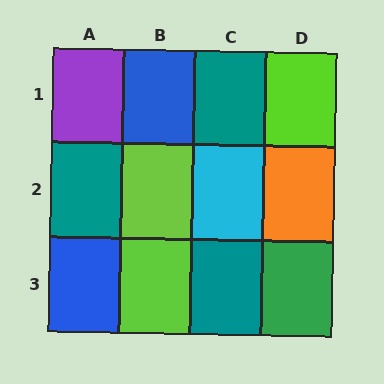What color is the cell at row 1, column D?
Lime.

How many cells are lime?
3 cells are lime.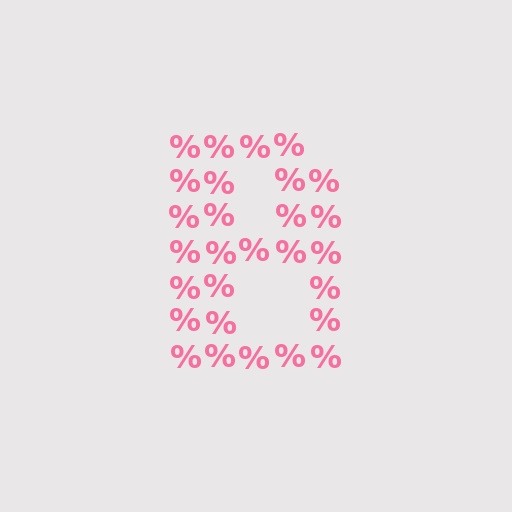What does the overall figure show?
The overall figure shows the letter B.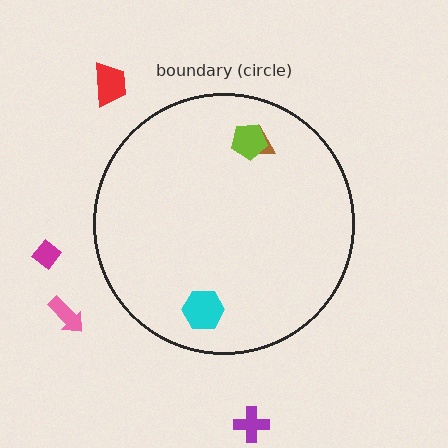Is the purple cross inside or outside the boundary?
Outside.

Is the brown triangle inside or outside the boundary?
Inside.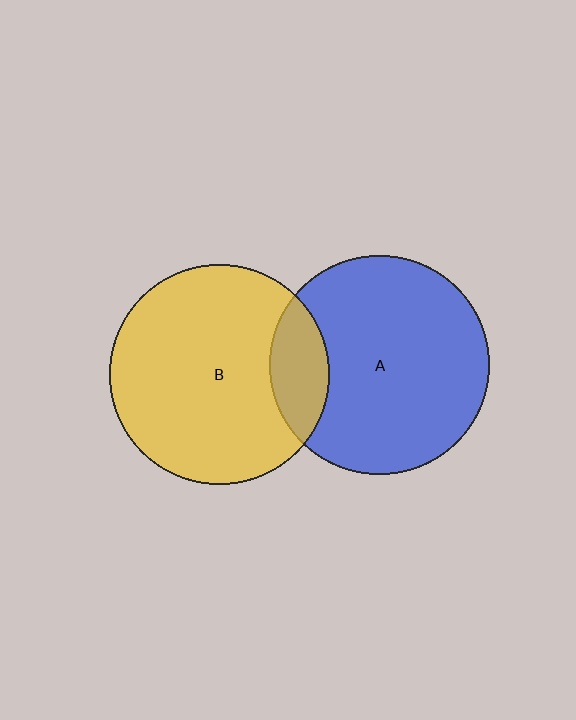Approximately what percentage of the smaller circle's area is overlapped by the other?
Approximately 15%.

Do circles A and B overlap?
Yes.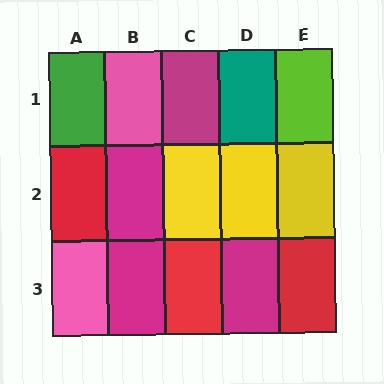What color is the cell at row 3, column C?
Red.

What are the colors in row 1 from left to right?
Green, pink, magenta, teal, lime.